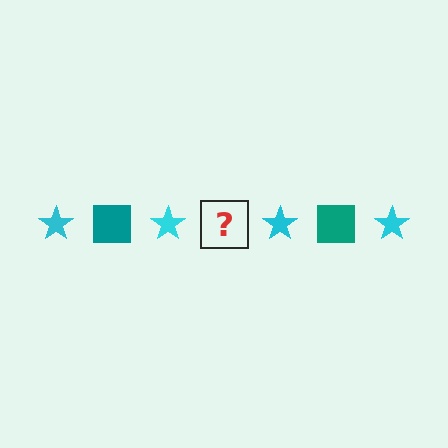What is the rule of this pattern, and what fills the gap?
The rule is that the pattern alternates between cyan star and teal square. The gap should be filled with a teal square.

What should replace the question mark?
The question mark should be replaced with a teal square.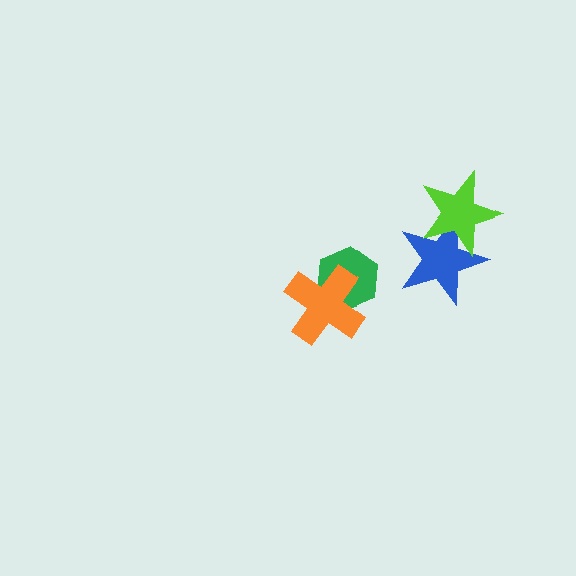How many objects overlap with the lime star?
1 object overlaps with the lime star.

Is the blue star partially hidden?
Yes, it is partially covered by another shape.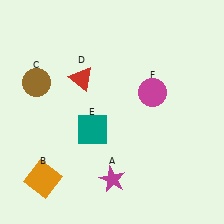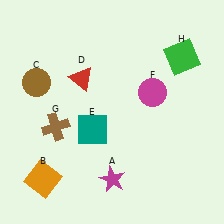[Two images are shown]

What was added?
A brown cross (G), a green square (H) were added in Image 2.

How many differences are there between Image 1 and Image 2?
There are 2 differences between the two images.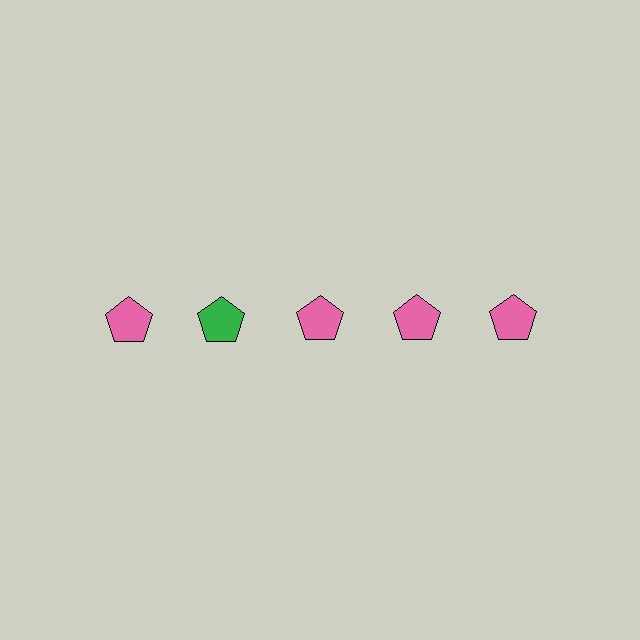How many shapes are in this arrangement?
There are 5 shapes arranged in a grid pattern.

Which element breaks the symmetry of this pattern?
The green pentagon in the top row, second from left column breaks the symmetry. All other shapes are pink pentagons.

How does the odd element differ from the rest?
It has a different color: green instead of pink.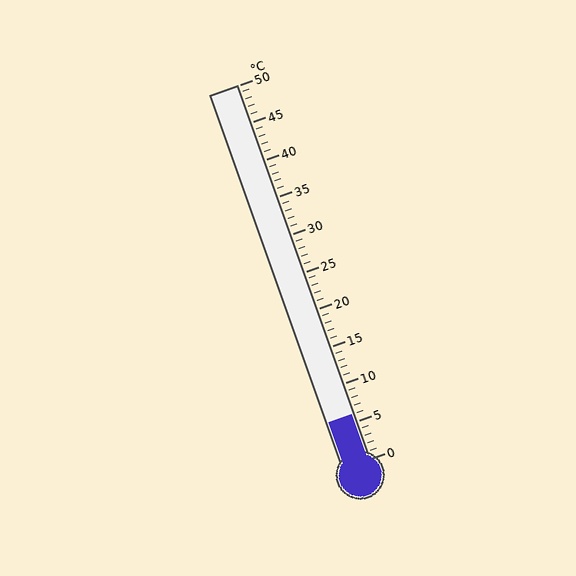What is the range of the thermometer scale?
The thermometer scale ranges from 0°C to 50°C.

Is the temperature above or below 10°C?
The temperature is below 10°C.